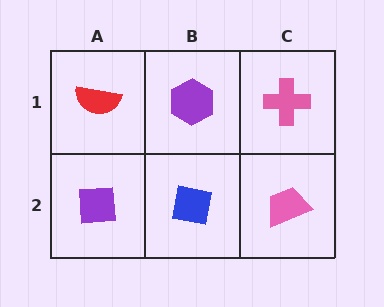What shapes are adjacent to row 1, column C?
A pink trapezoid (row 2, column C), a purple hexagon (row 1, column B).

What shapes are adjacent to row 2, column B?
A purple hexagon (row 1, column B), a purple square (row 2, column A), a pink trapezoid (row 2, column C).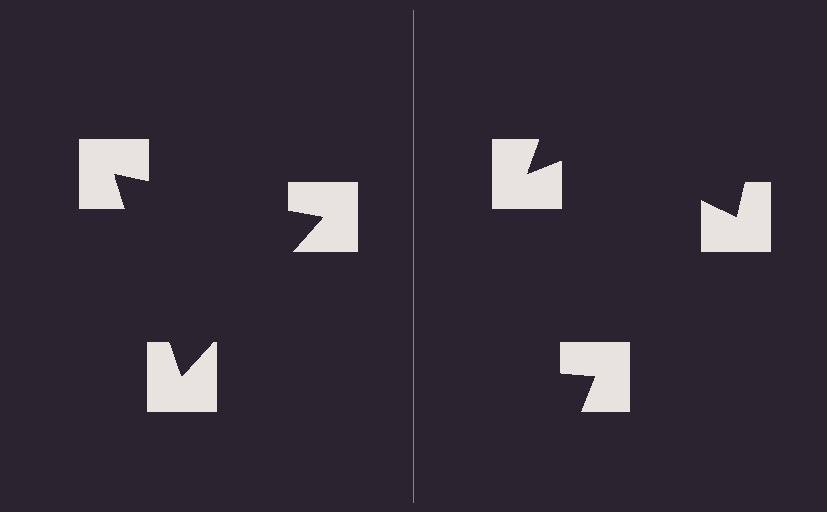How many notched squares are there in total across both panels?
6 — 3 on each side.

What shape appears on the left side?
An illusory triangle.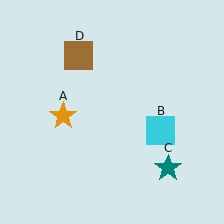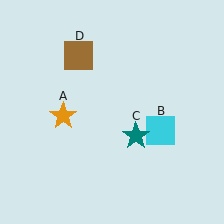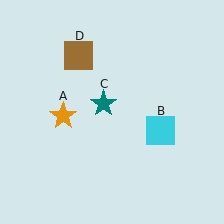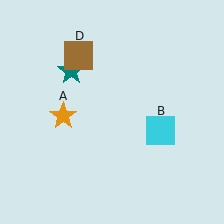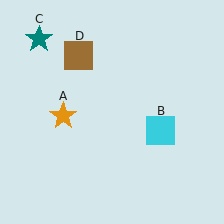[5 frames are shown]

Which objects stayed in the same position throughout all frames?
Orange star (object A) and cyan square (object B) and brown square (object D) remained stationary.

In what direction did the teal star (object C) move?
The teal star (object C) moved up and to the left.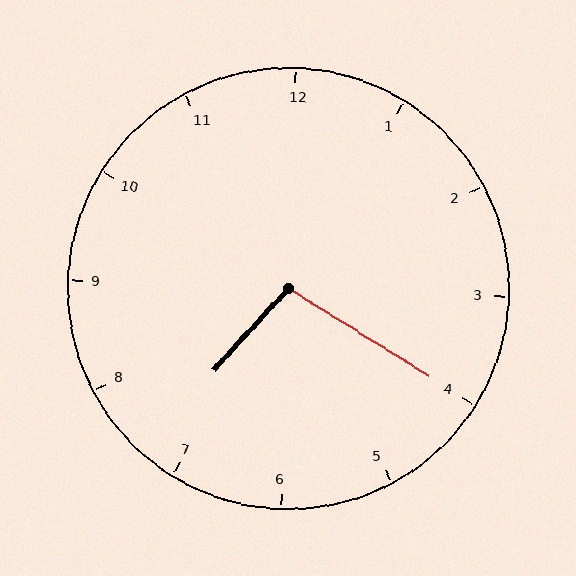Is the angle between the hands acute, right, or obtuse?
It is obtuse.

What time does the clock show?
7:20.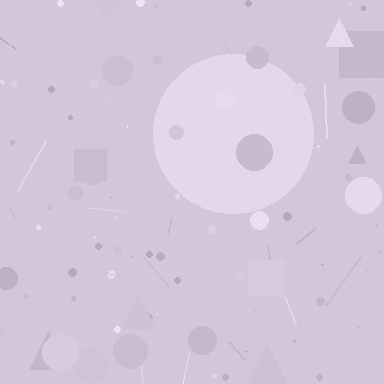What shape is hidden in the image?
A circle is hidden in the image.